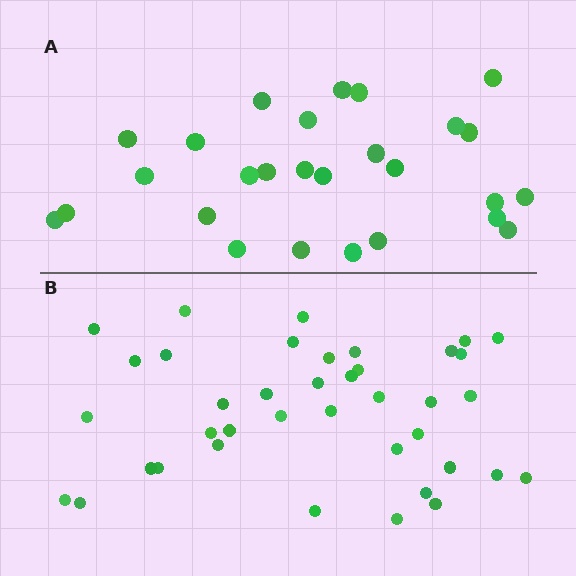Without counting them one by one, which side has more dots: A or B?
Region B (the bottom region) has more dots.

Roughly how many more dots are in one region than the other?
Region B has roughly 12 or so more dots than region A.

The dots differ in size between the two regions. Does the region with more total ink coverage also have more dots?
No. Region A has more total ink coverage because its dots are larger, but region B actually contains more individual dots. Total area can be misleading — the number of items is what matters here.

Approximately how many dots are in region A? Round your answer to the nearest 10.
About 30 dots. (The exact count is 27, which rounds to 30.)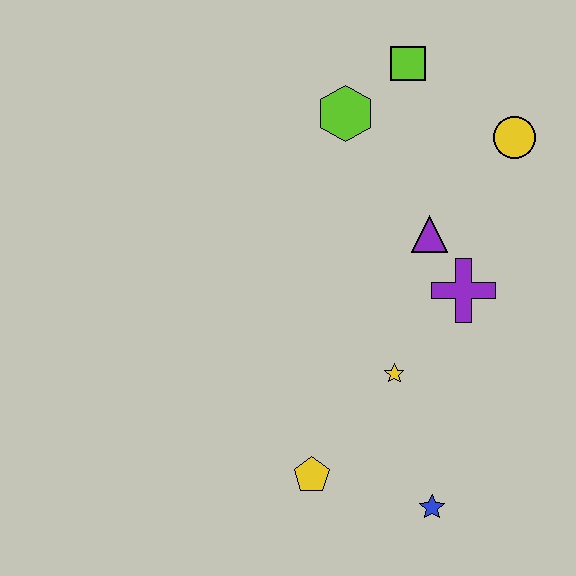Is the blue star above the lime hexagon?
No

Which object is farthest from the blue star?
The lime square is farthest from the blue star.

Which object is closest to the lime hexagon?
The lime square is closest to the lime hexagon.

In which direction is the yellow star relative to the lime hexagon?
The yellow star is below the lime hexagon.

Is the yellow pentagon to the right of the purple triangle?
No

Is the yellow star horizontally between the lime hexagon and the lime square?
Yes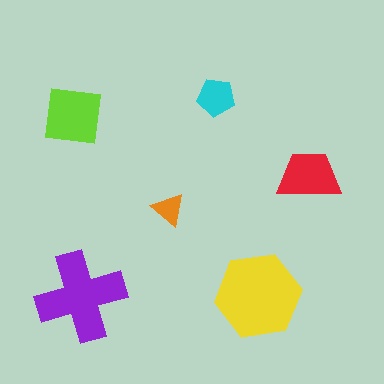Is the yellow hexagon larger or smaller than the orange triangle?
Larger.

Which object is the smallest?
The orange triangle.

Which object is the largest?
The yellow hexagon.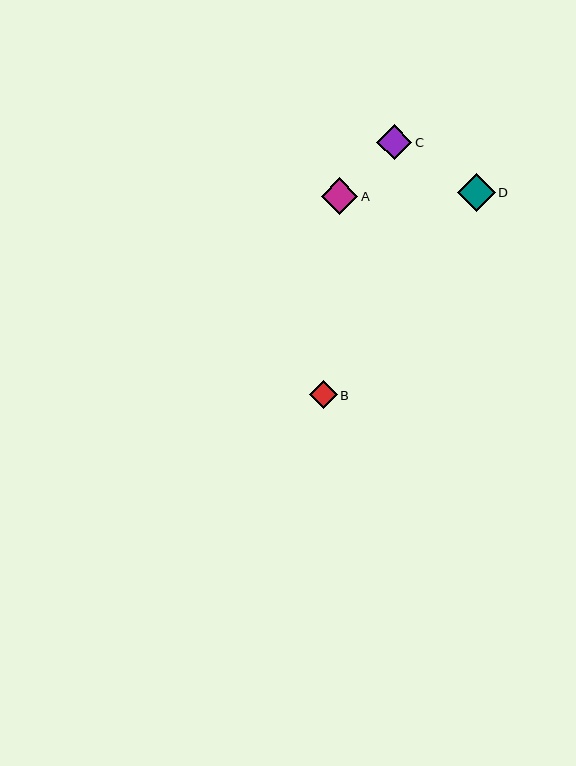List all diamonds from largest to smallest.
From largest to smallest: D, A, C, B.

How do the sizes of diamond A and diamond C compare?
Diamond A and diamond C are approximately the same size.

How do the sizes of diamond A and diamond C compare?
Diamond A and diamond C are approximately the same size.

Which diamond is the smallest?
Diamond B is the smallest with a size of approximately 28 pixels.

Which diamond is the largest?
Diamond D is the largest with a size of approximately 38 pixels.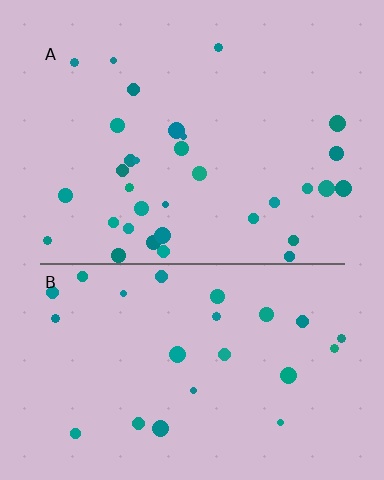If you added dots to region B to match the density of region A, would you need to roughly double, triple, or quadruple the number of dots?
Approximately double.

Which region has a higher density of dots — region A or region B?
A (the top).